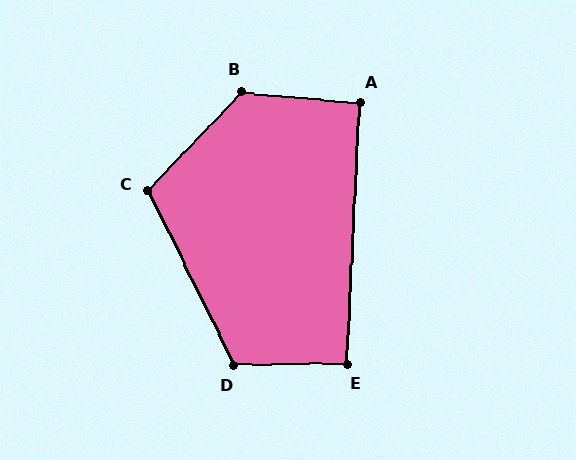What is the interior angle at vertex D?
Approximately 115 degrees (obtuse).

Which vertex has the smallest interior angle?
A, at approximately 93 degrees.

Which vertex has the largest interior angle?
B, at approximately 128 degrees.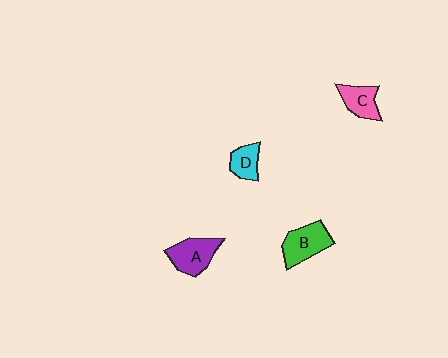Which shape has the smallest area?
Shape D (cyan).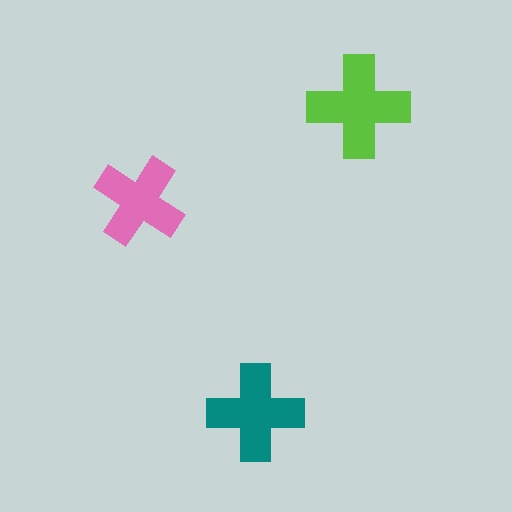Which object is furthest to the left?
The pink cross is leftmost.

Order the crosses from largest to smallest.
the lime one, the teal one, the pink one.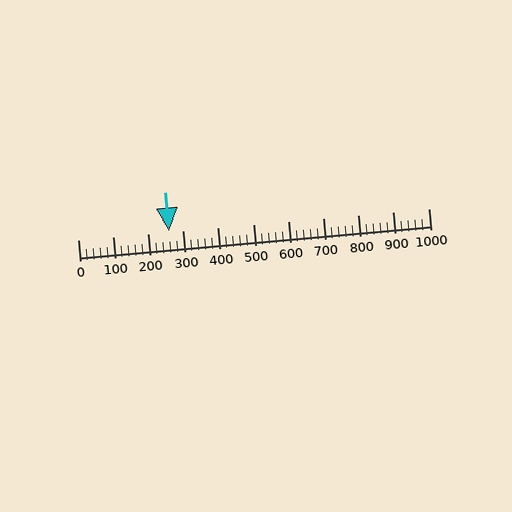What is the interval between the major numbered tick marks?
The major tick marks are spaced 100 units apart.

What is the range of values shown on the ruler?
The ruler shows values from 0 to 1000.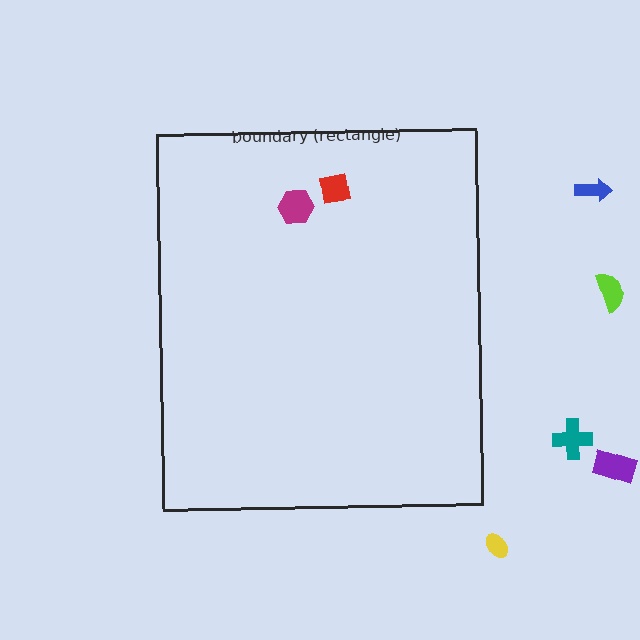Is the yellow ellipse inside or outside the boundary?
Outside.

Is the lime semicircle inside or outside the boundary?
Outside.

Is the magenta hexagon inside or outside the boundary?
Inside.